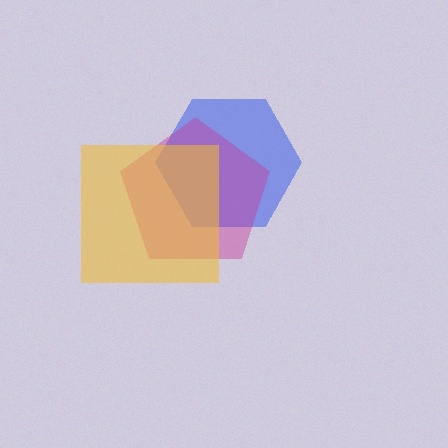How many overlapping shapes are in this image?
There are 3 overlapping shapes in the image.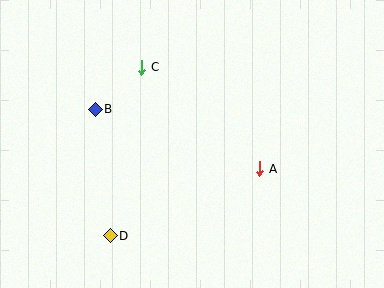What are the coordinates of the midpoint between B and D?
The midpoint between B and D is at (103, 172).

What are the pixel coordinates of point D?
Point D is at (110, 236).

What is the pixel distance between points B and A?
The distance between B and A is 175 pixels.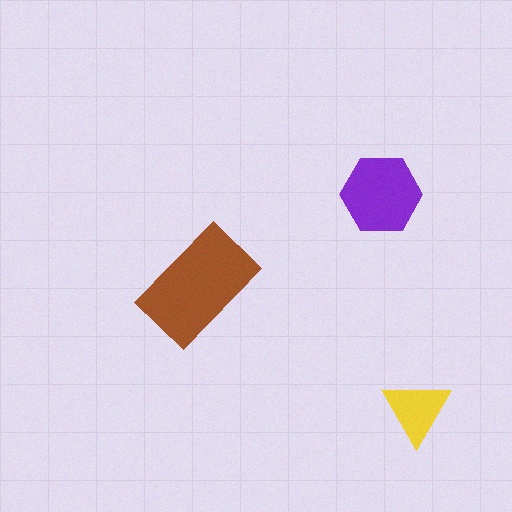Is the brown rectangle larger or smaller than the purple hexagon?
Larger.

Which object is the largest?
The brown rectangle.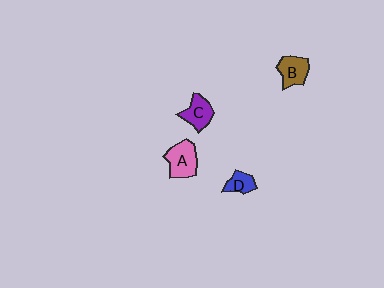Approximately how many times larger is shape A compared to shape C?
Approximately 1.3 times.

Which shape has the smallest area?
Shape D (blue).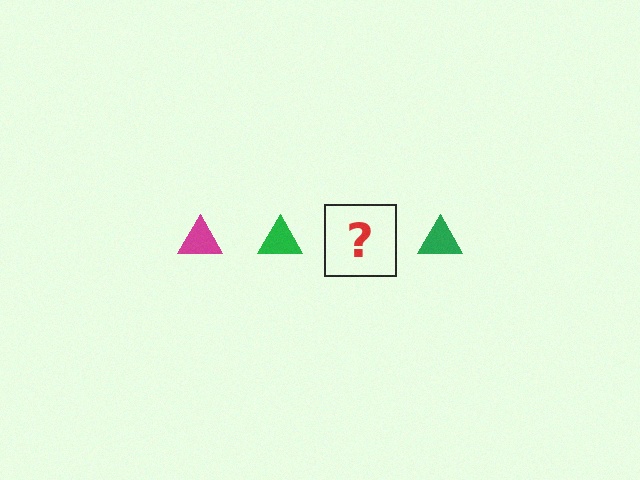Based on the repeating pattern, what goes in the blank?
The blank should be a magenta triangle.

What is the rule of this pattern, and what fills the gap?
The rule is that the pattern cycles through magenta, green triangles. The gap should be filled with a magenta triangle.